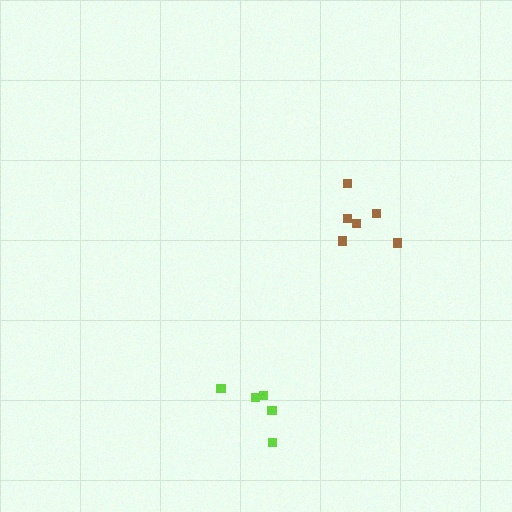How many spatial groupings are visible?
There are 2 spatial groupings.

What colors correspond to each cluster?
The clusters are colored: brown, lime.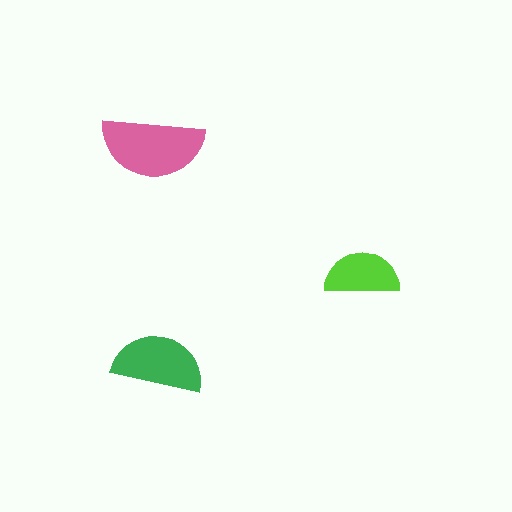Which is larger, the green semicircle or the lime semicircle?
The green one.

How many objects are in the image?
There are 3 objects in the image.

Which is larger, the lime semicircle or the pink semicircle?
The pink one.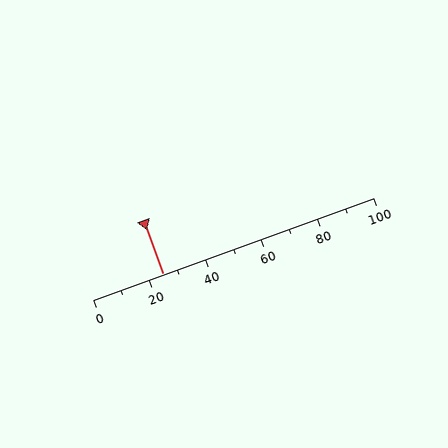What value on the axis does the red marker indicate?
The marker indicates approximately 25.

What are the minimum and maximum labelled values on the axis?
The axis runs from 0 to 100.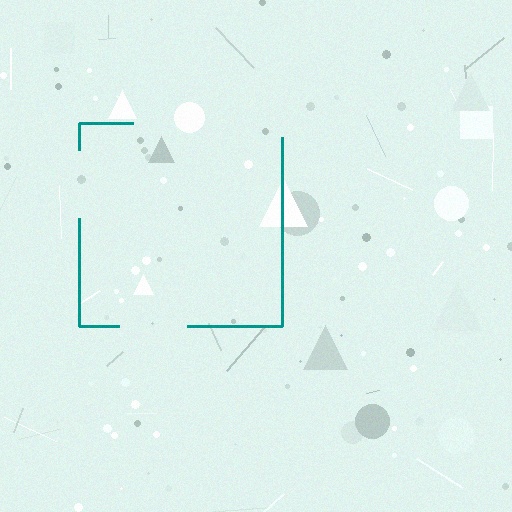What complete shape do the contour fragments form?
The contour fragments form a square.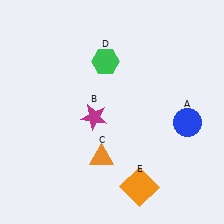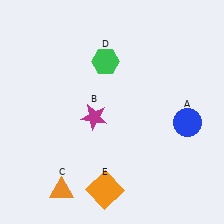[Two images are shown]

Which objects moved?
The objects that moved are: the orange triangle (C), the orange square (E).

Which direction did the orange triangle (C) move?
The orange triangle (C) moved left.